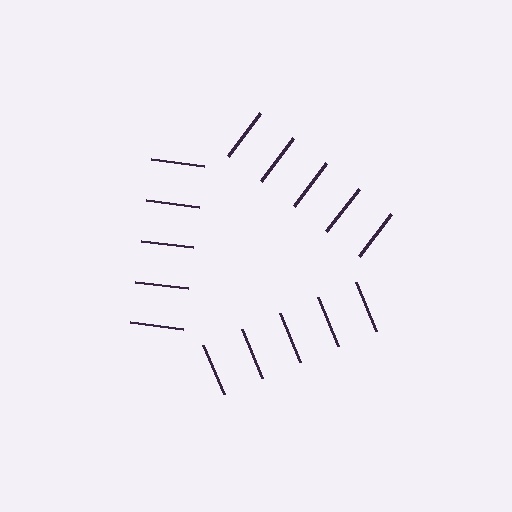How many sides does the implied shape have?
3 sides — the line-ends trace a triangle.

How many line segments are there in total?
15 — 5 along each of the 3 edges.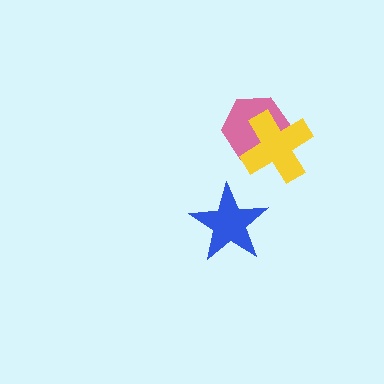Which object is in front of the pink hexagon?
The yellow cross is in front of the pink hexagon.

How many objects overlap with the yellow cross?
1 object overlaps with the yellow cross.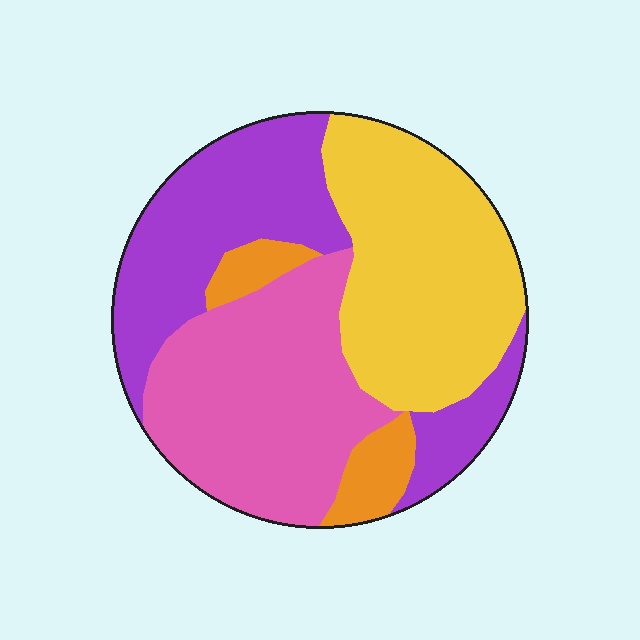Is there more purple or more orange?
Purple.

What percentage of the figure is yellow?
Yellow covers around 30% of the figure.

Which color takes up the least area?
Orange, at roughly 10%.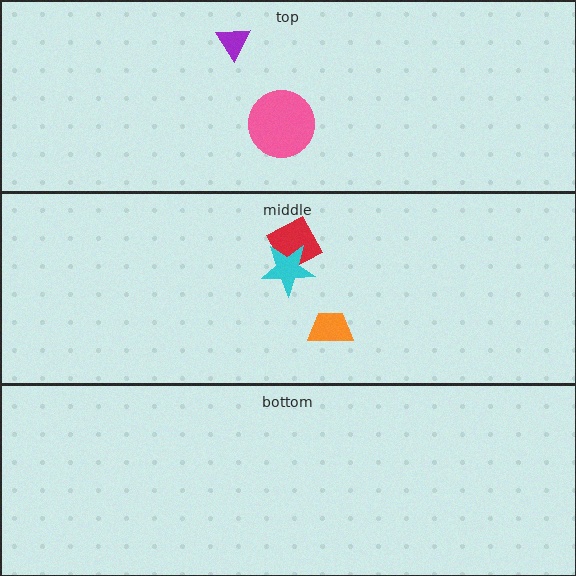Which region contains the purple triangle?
The top region.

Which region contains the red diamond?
The middle region.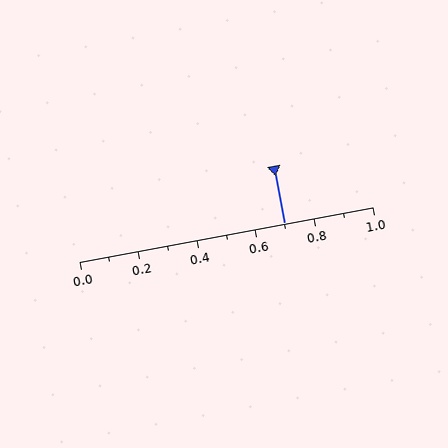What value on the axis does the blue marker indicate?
The marker indicates approximately 0.7.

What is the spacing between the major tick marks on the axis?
The major ticks are spaced 0.2 apart.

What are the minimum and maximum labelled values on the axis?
The axis runs from 0.0 to 1.0.